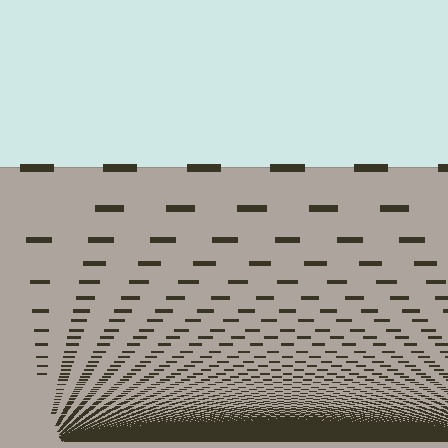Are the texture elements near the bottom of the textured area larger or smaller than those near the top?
Smaller. The gradient is inverted — elements near the bottom are smaller and denser.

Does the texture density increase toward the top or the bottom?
Density increases toward the bottom.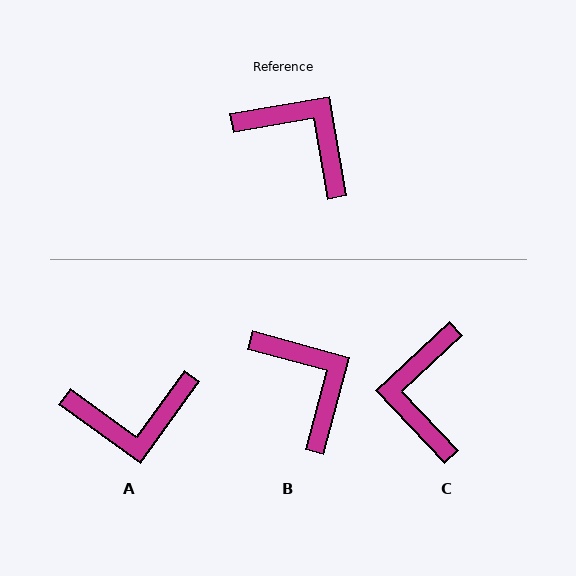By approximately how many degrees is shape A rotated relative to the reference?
Approximately 136 degrees clockwise.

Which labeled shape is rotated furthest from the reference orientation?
A, about 136 degrees away.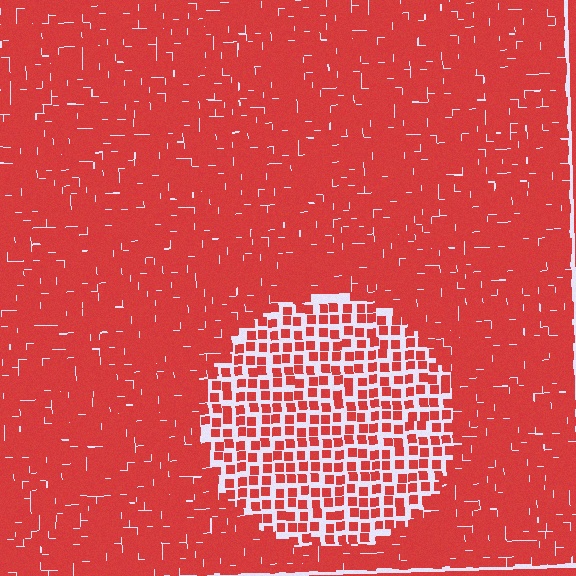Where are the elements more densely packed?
The elements are more densely packed outside the circle boundary.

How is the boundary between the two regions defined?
The boundary is defined by a change in element density (approximately 2.2x ratio). All elements are the same color, size, and shape.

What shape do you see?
I see a circle.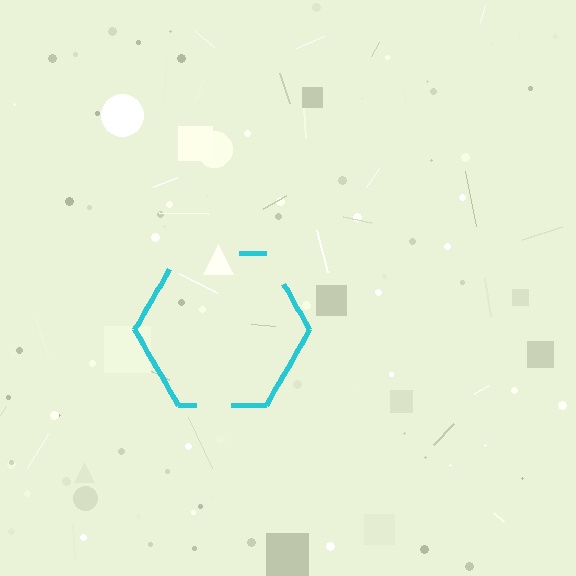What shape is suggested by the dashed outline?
The dashed outline suggests a hexagon.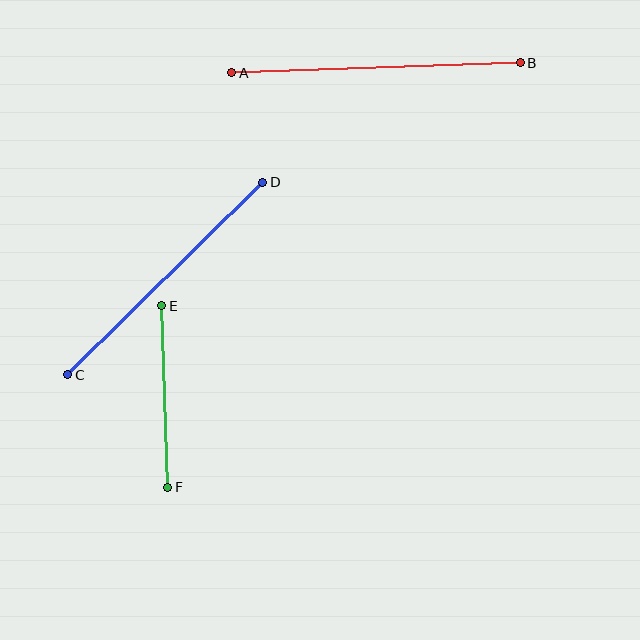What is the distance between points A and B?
The distance is approximately 289 pixels.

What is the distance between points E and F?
The distance is approximately 182 pixels.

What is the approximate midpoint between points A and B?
The midpoint is at approximately (376, 68) pixels.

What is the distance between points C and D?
The distance is approximately 274 pixels.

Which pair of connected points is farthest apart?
Points A and B are farthest apart.